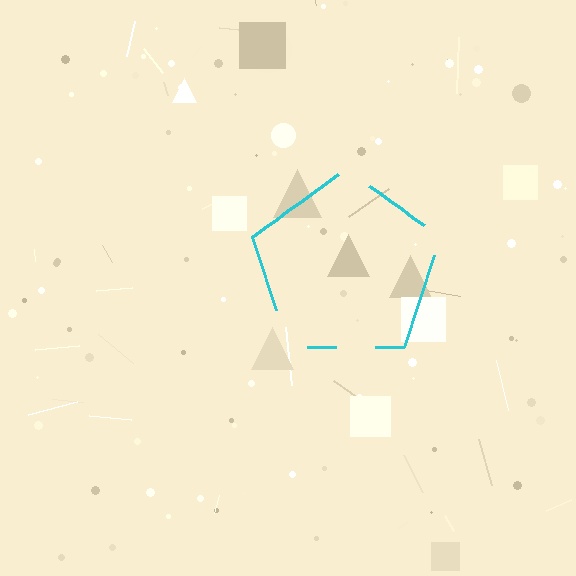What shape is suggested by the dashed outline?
The dashed outline suggests a pentagon.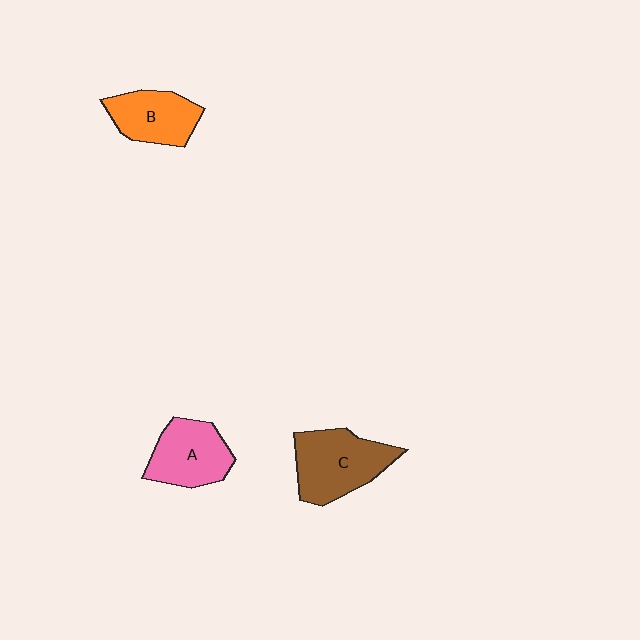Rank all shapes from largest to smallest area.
From largest to smallest: C (brown), A (pink), B (orange).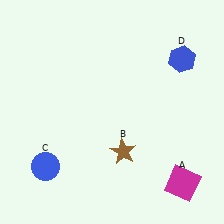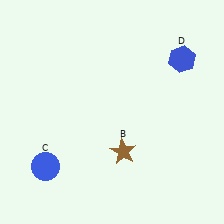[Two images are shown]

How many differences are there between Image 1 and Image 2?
There is 1 difference between the two images.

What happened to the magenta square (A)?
The magenta square (A) was removed in Image 2. It was in the bottom-right area of Image 1.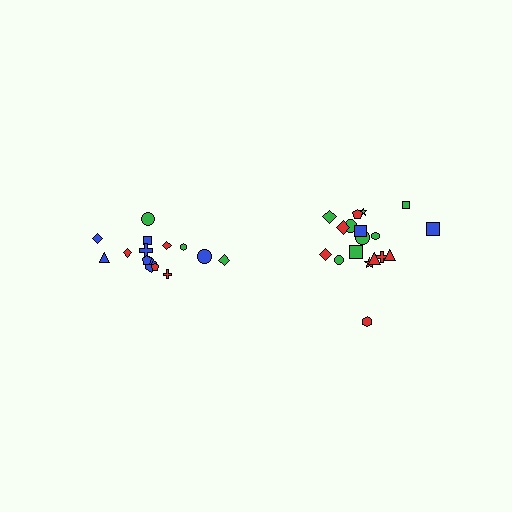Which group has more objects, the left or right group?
The right group.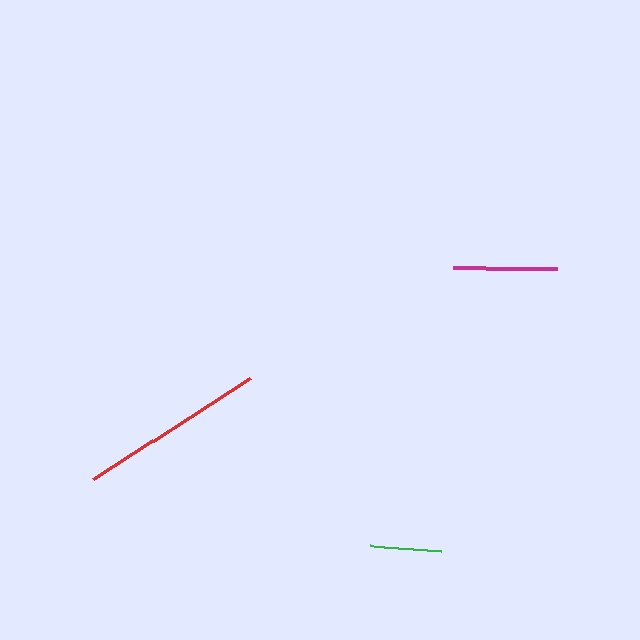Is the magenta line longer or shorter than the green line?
The magenta line is longer than the green line.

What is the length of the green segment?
The green segment is approximately 71 pixels long.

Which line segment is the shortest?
The green line is the shortest at approximately 71 pixels.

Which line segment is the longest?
The red line is the longest at approximately 188 pixels.